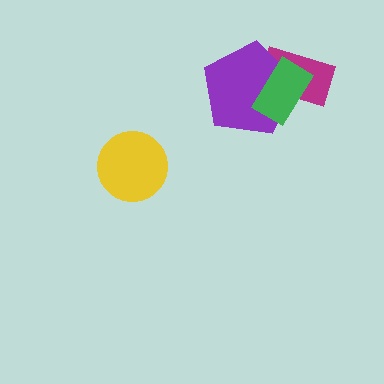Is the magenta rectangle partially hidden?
Yes, it is partially covered by another shape.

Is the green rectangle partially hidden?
No, no other shape covers it.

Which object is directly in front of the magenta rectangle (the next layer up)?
The purple pentagon is directly in front of the magenta rectangle.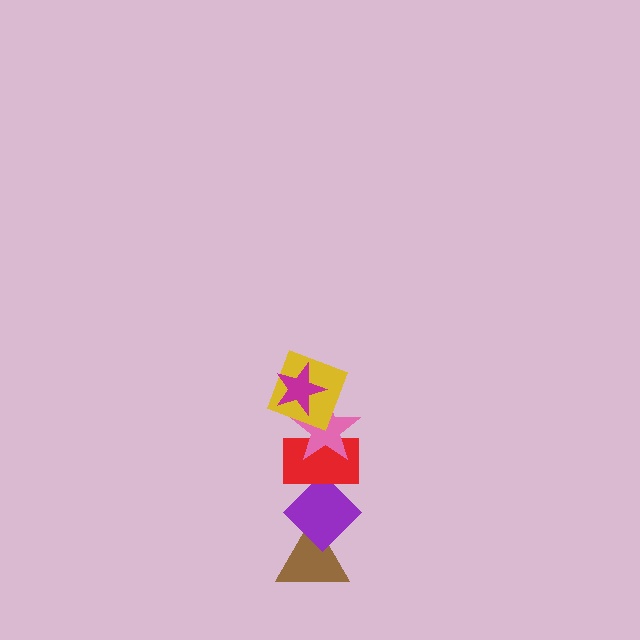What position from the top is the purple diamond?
The purple diamond is 5th from the top.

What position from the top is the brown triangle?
The brown triangle is 6th from the top.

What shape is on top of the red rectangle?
The pink star is on top of the red rectangle.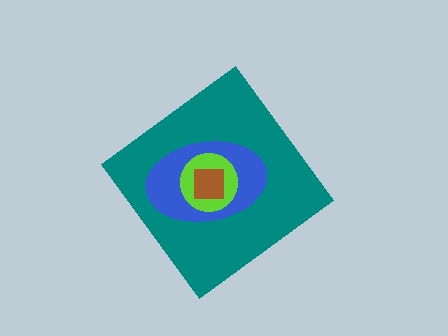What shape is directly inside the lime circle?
The brown square.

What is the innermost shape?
The brown square.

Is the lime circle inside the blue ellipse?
Yes.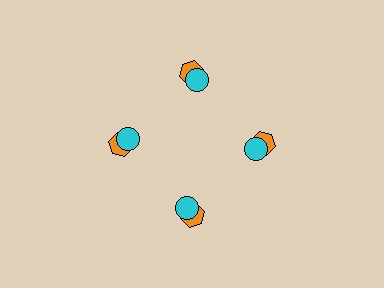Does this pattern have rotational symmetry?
Yes, this pattern has 4-fold rotational symmetry. It looks the same after rotating 90 degrees around the center.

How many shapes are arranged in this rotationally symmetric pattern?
There are 8 shapes, arranged in 4 groups of 2.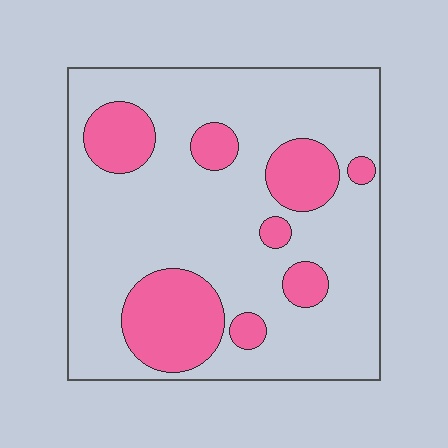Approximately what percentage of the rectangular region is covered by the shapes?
Approximately 25%.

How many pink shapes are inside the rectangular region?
8.